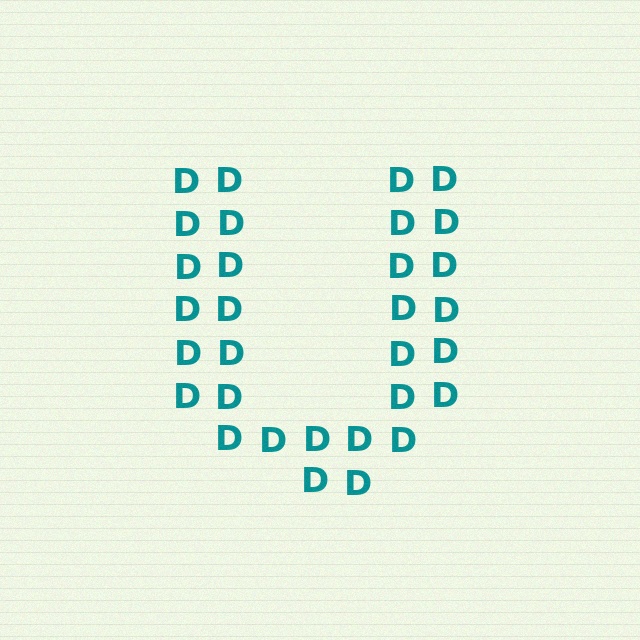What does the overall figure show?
The overall figure shows the letter U.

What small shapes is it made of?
It is made of small letter D's.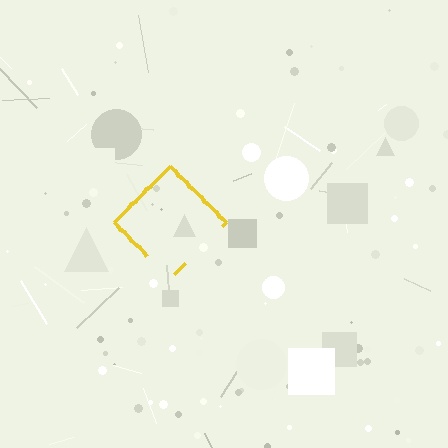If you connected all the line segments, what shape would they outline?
They would outline a diamond.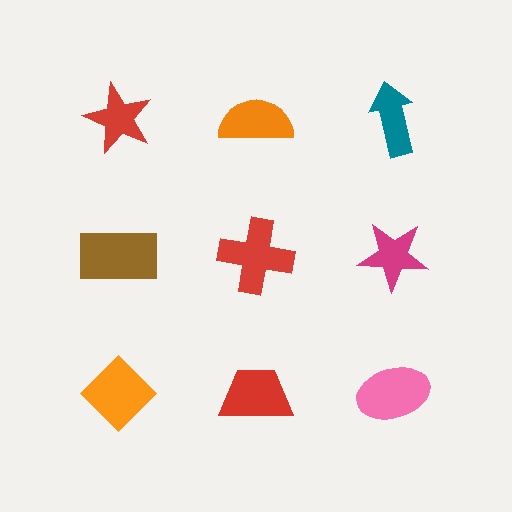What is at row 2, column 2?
A red cross.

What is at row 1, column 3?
A teal arrow.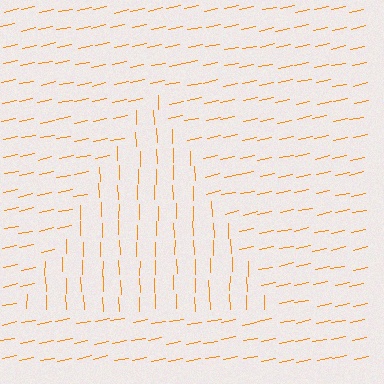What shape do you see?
I see a triangle.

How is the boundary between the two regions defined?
The boundary is defined purely by a change in line orientation (approximately 79 degrees difference). All lines are the same color and thickness.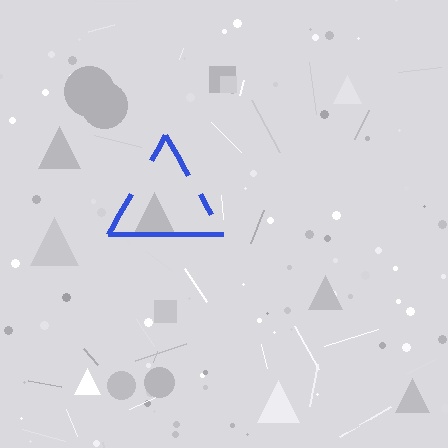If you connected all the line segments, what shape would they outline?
They would outline a triangle.